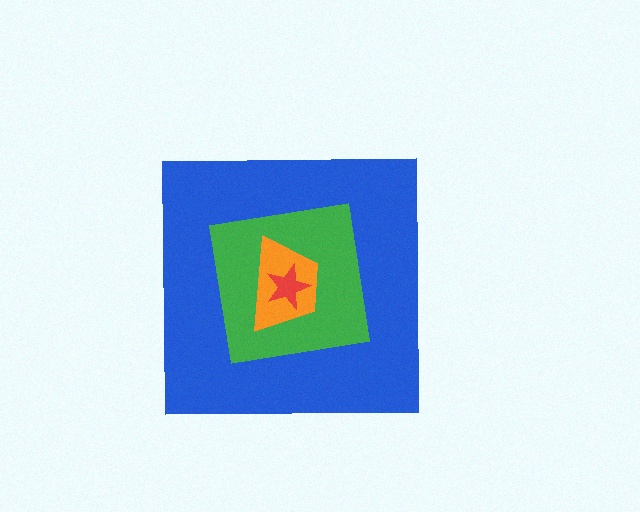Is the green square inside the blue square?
Yes.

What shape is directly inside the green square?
The orange trapezoid.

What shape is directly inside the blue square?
The green square.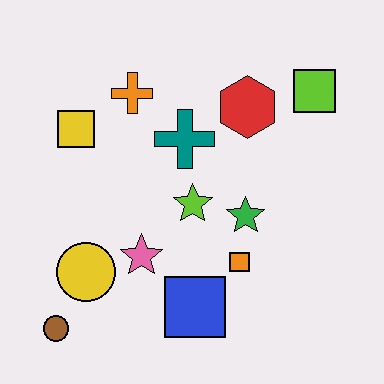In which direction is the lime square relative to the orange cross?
The lime square is to the right of the orange cross.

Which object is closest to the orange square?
The green star is closest to the orange square.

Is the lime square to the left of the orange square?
No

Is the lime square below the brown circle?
No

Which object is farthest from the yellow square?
The lime square is farthest from the yellow square.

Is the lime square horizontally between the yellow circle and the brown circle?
No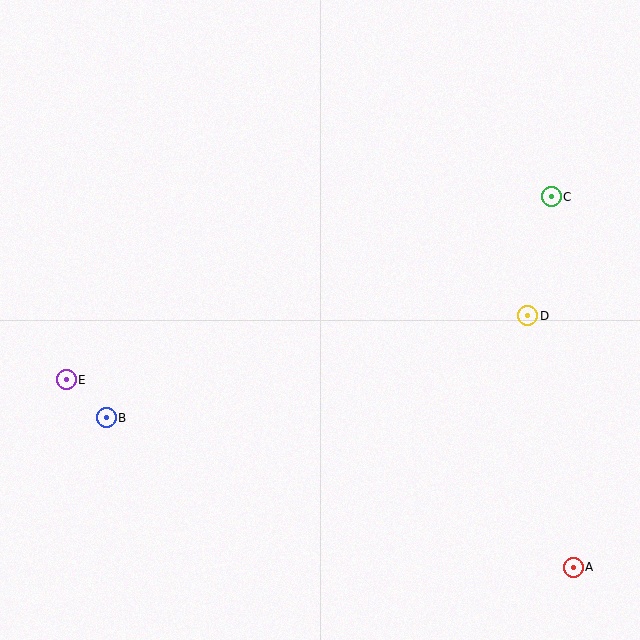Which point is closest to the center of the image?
Point D at (528, 316) is closest to the center.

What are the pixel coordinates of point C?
Point C is at (551, 197).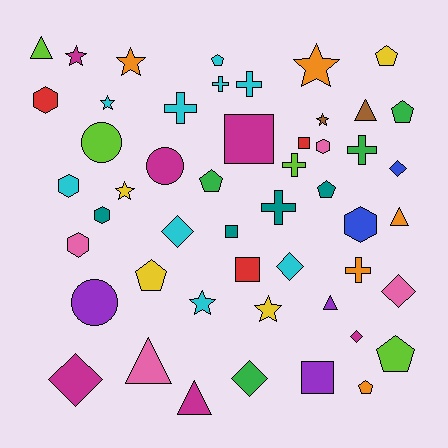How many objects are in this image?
There are 50 objects.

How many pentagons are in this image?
There are 8 pentagons.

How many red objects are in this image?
There are 3 red objects.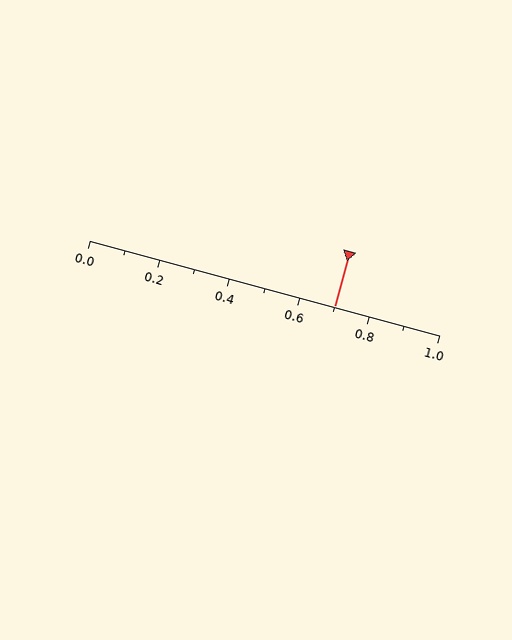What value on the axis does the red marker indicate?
The marker indicates approximately 0.7.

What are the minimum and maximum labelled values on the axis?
The axis runs from 0.0 to 1.0.